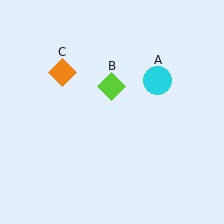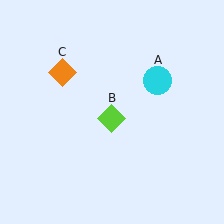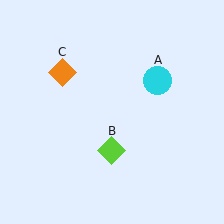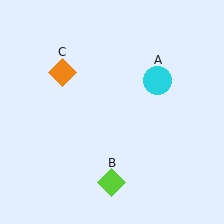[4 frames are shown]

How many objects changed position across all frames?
1 object changed position: lime diamond (object B).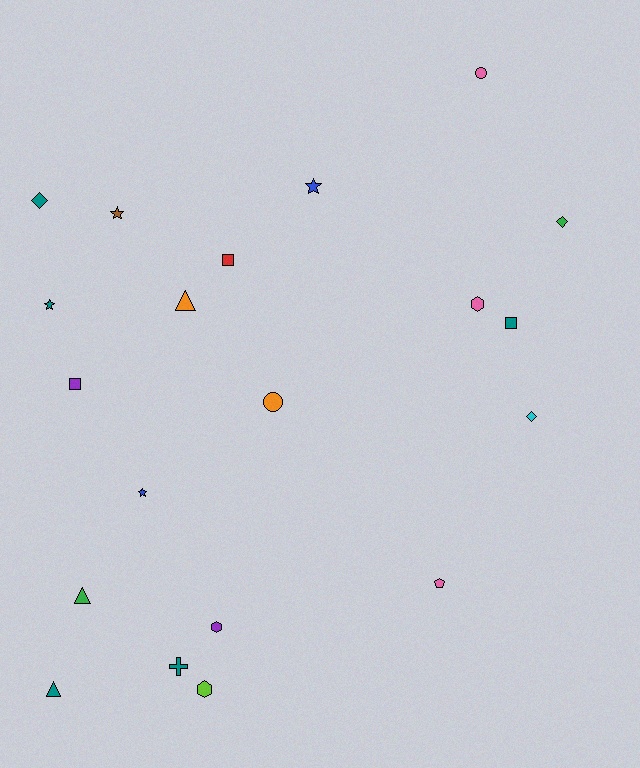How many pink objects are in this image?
There are 3 pink objects.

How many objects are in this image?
There are 20 objects.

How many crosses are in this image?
There is 1 cross.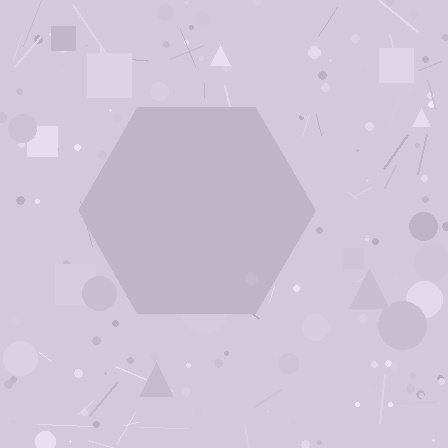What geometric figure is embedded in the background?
A hexagon is embedded in the background.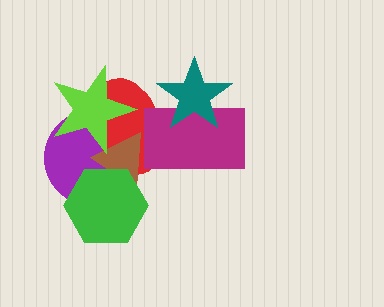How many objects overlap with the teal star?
2 objects overlap with the teal star.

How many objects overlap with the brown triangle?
4 objects overlap with the brown triangle.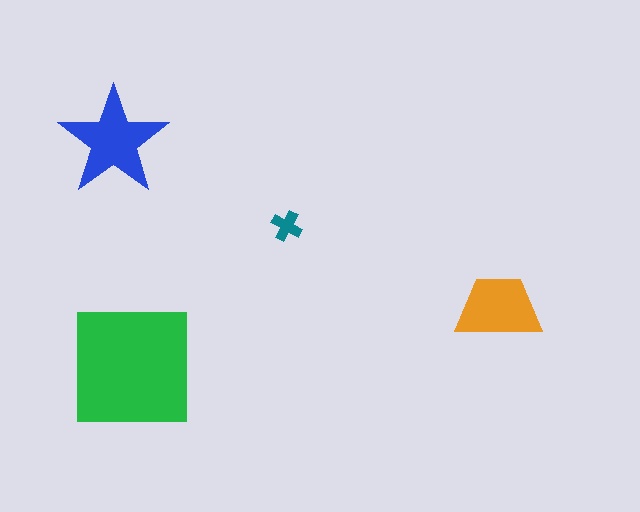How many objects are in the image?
There are 4 objects in the image.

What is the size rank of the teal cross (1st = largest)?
4th.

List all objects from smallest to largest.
The teal cross, the orange trapezoid, the blue star, the green square.